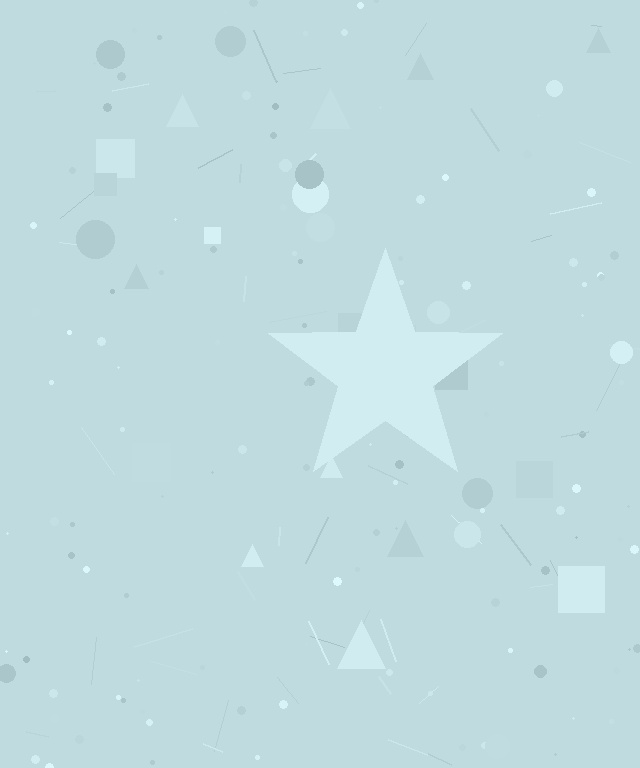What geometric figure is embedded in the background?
A star is embedded in the background.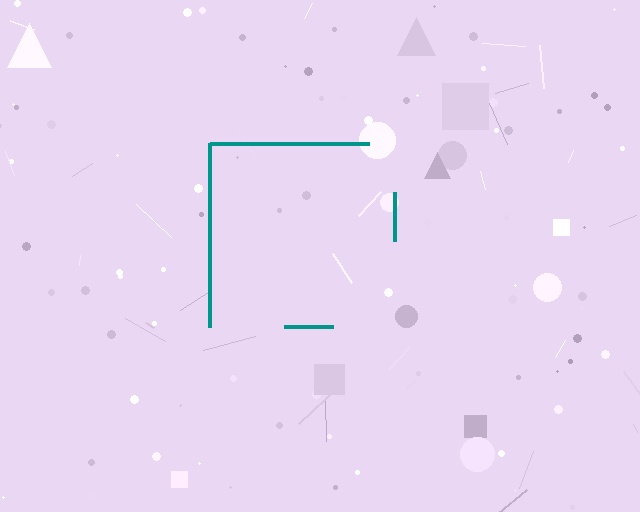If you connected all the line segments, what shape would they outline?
They would outline a square.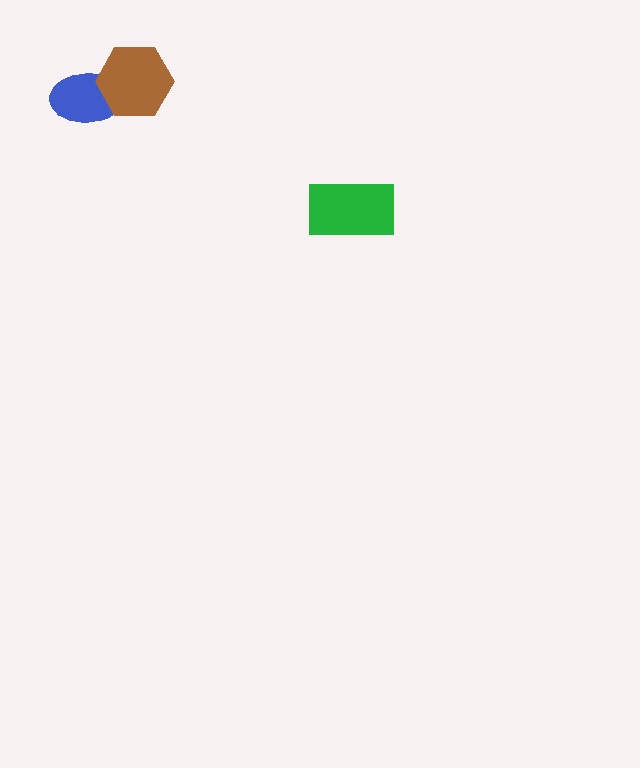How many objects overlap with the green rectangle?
0 objects overlap with the green rectangle.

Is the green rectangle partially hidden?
No, no other shape covers it.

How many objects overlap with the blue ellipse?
1 object overlaps with the blue ellipse.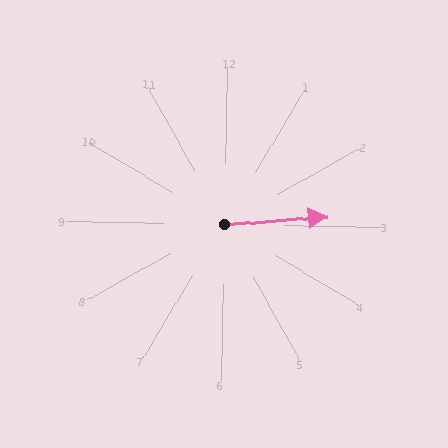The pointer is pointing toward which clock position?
Roughly 3 o'clock.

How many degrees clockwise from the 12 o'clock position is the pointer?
Approximately 85 degrees.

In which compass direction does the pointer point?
East.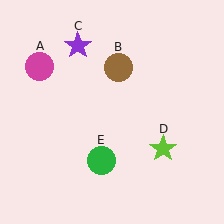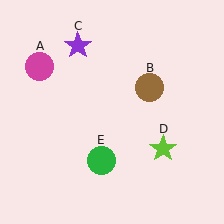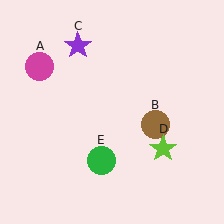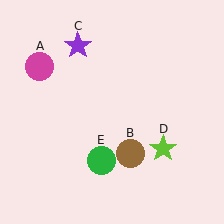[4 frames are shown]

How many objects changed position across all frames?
1 object changed position: brown circle (object B).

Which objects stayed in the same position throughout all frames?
Magenta circle (object A) and purple star (object C) and lime star (object D) and green circle (object E) remained stationary.